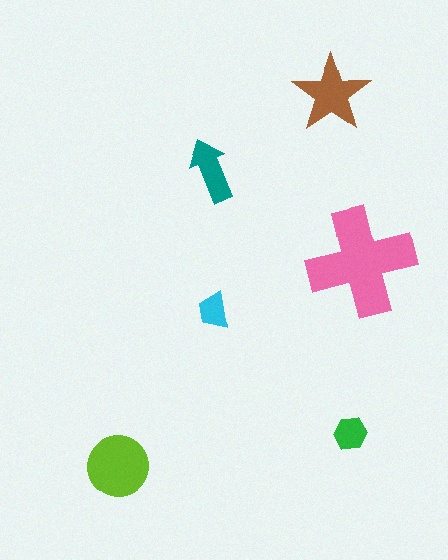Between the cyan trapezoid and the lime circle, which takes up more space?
The lime circle.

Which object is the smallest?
The cyan trapezoid.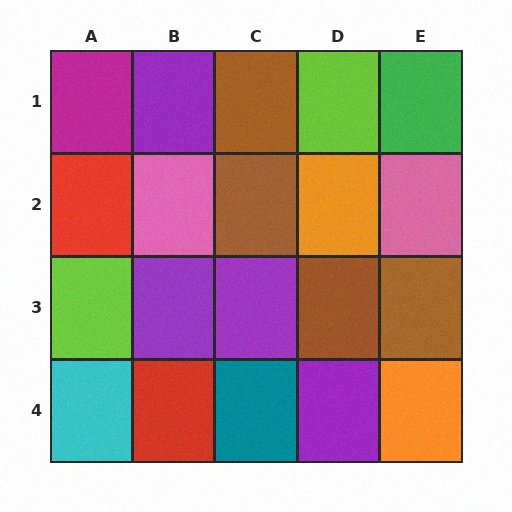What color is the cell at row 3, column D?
Brown.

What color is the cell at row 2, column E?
Pink.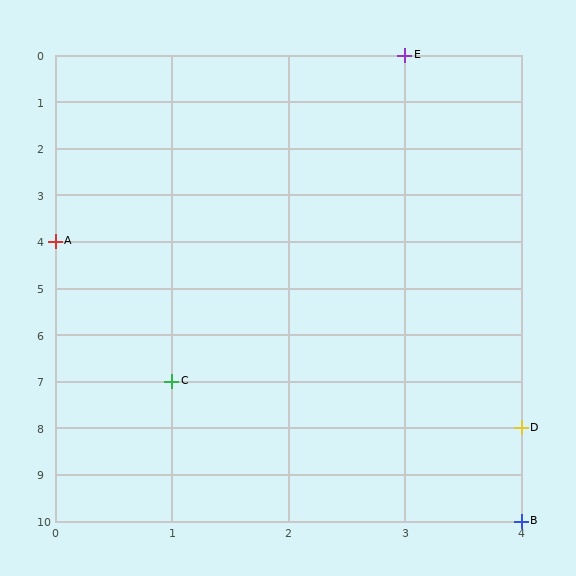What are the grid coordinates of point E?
Point E is at grid coordinates (3, 0).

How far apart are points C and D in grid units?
Points C and D are 3 columns and 1 row apart (about 3.2 grid units diagonally).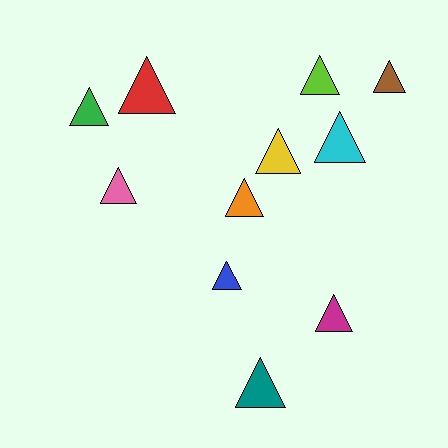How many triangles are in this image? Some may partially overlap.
There are 11 triangles.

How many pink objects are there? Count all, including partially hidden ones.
There is 1 pink object.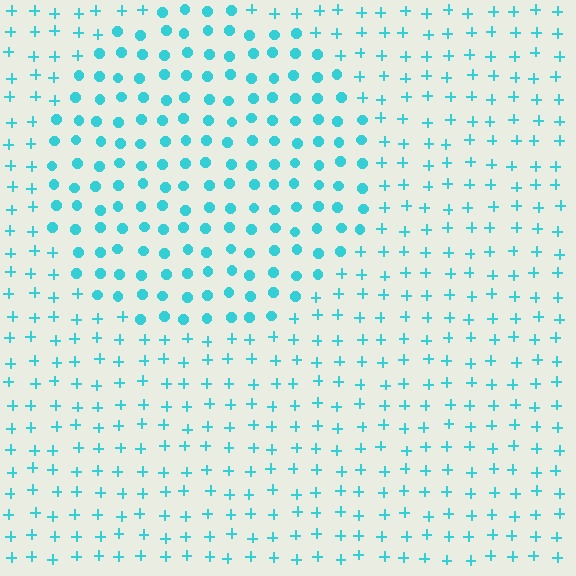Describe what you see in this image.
The image is filled with small cyan elements arranged in a uniform grid. A circle-shaped region contains circles, while the surrounding area contains plus signs. The boundary is defined purely by the change in element shape.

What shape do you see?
I see a circle.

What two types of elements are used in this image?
The image uses circles inside the circle region and plus signs outside it.